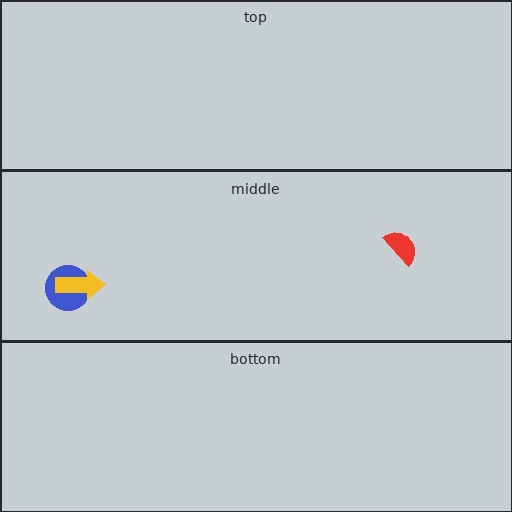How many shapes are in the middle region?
3.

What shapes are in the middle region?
The red semicircle, the blue circle, the yellow arrow.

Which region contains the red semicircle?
The middle region.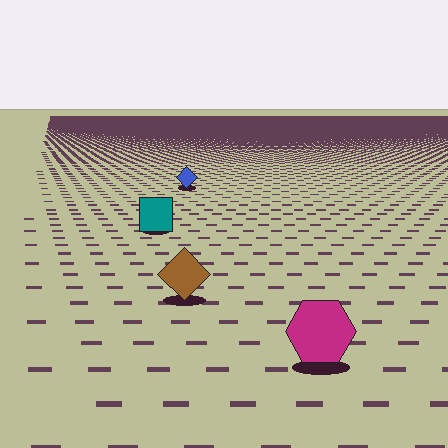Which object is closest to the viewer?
The magenta hexagon is closest. The texture marks near it are larger and more spread out.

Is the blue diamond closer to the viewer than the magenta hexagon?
No. The magenta hexagon is closer — you can tell from the texture gradient: the ground texture is coarser near it.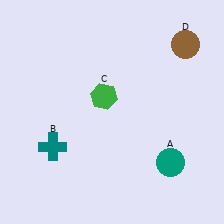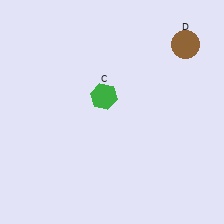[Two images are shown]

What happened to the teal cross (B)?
The teal cross (B) was removed in Image 2. It was in the bottom-left area of Image 1.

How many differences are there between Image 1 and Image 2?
There are 2 differences between the two images.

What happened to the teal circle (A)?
The teal circle (A) was removed in Image 2. It was in the bottom-right area of Image 1.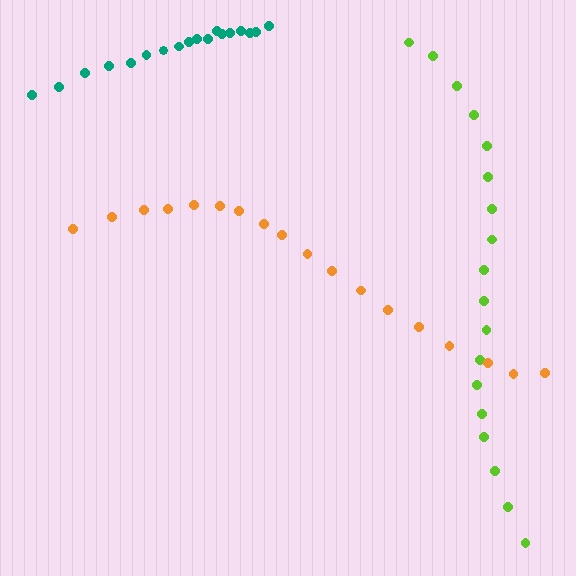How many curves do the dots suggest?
There are 3 distinct paths.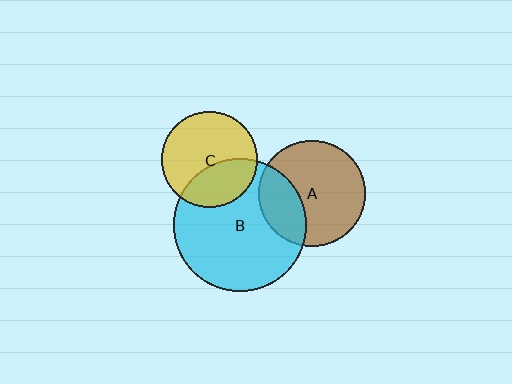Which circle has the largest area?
Circle B (cyan).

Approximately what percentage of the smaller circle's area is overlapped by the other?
Approximately 30%.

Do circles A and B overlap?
Yes.